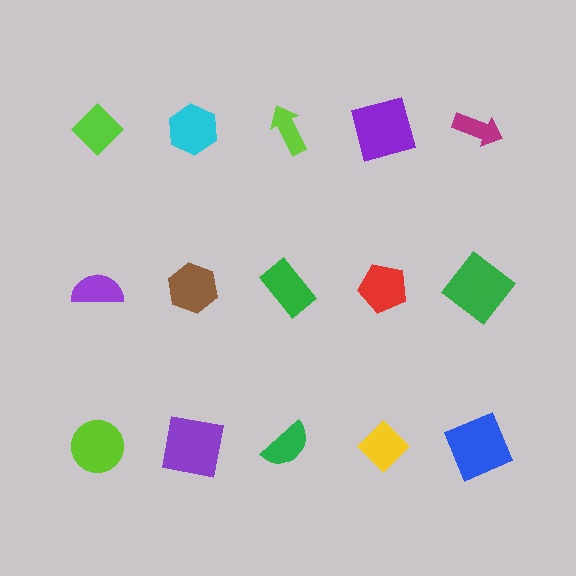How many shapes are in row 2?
5 shapes.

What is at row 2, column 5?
A green diamond.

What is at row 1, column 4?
A purple square.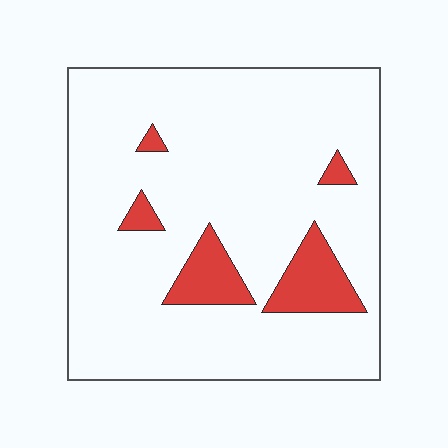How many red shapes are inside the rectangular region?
5.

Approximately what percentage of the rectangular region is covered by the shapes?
Approximately 10%.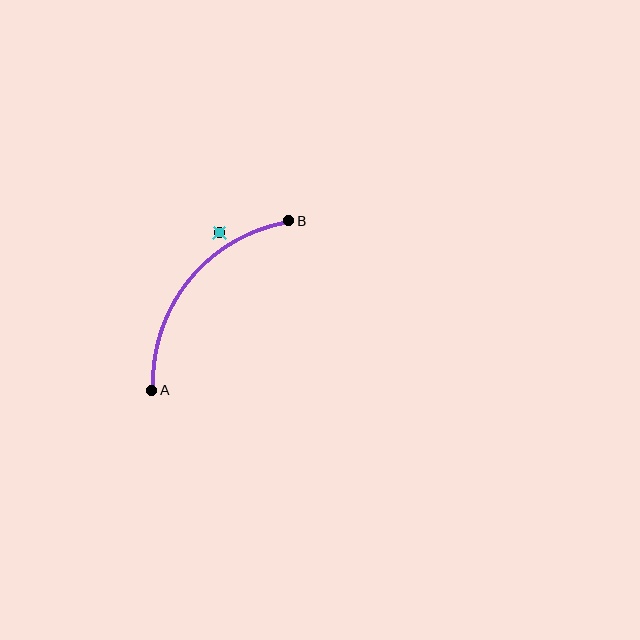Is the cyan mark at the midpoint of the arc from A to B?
No — the cyan mark does not lie on the arc at all. It sits slightly outside the curve.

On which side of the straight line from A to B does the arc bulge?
The arc bulges above and to the left of the straight line connecting A and B.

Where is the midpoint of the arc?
The arc midpoint is the point on the curve farthest from the straight line joining A and B. It sits above and to the left of that line.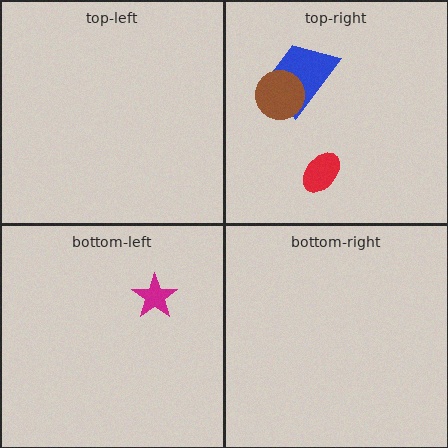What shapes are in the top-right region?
The blue trapezoid, the brown circle, the red ellipse.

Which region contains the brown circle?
The top-right region.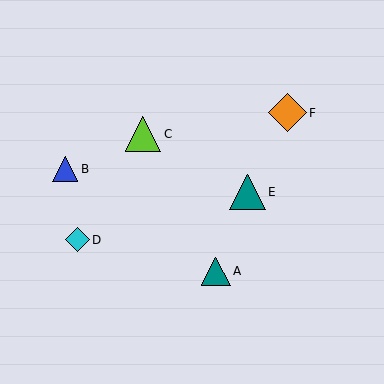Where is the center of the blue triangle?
The center of the blue triangle is at (65, 169).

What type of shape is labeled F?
Shape F is an orange diamond.